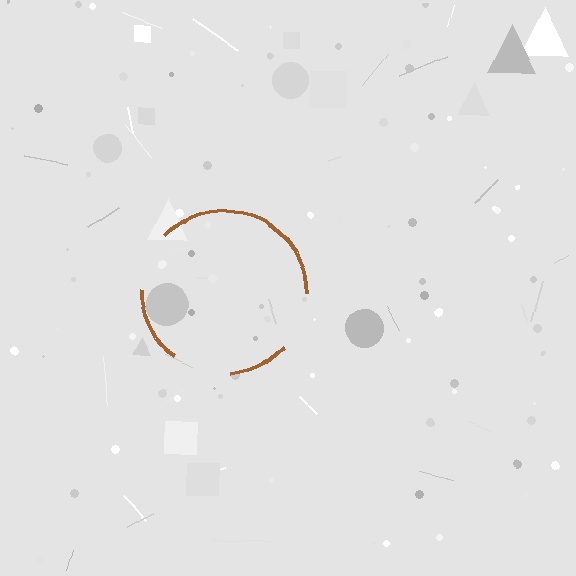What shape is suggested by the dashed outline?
The dashed outline suggests a circle.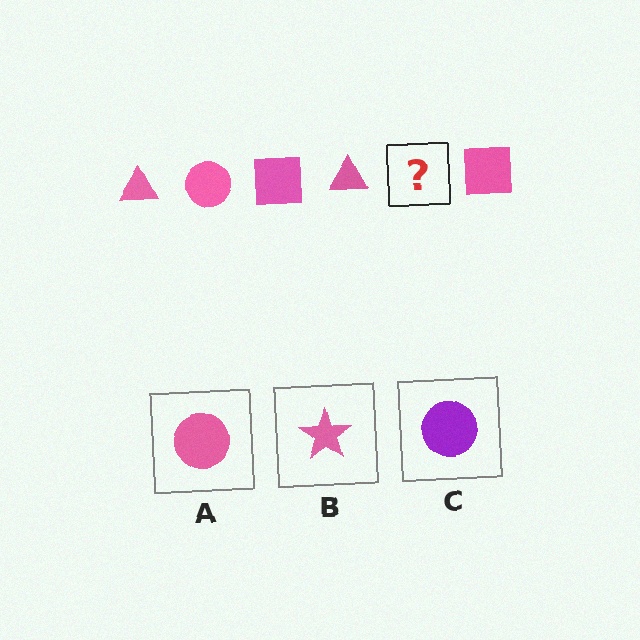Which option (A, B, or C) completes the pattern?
A.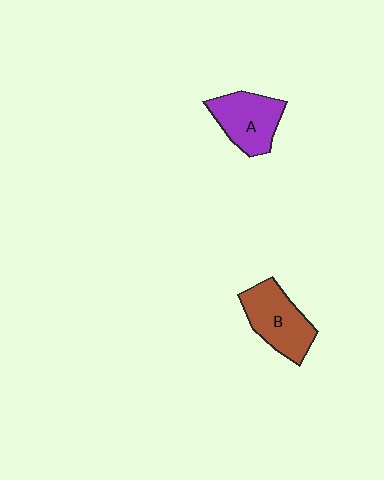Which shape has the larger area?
Shape B (brown).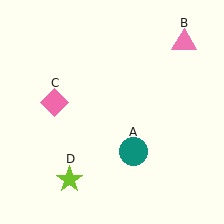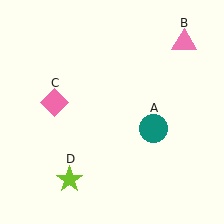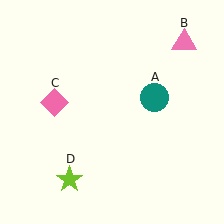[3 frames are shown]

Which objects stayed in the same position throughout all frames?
Pink triangle (object B) and pink diamond (object C) and lime star (object D) remained stationary.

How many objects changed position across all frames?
1 object changed position: teal circle (object A).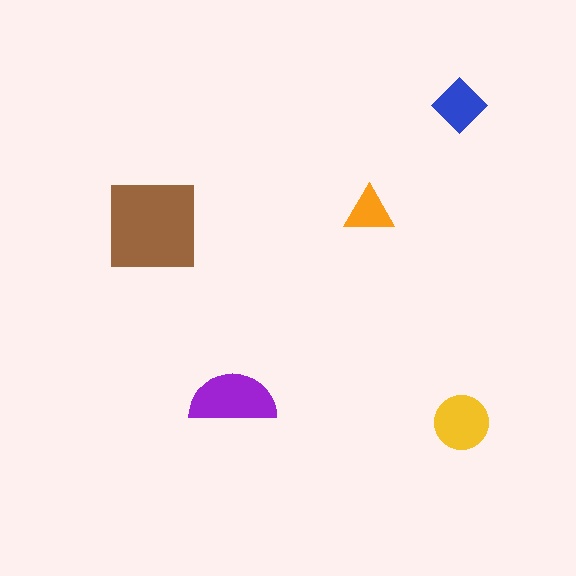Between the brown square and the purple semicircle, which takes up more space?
The brown square.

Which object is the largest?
The brown square.